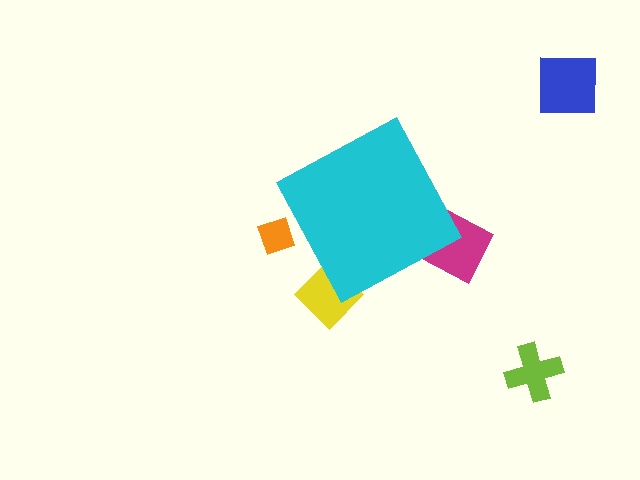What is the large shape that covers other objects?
A cyan diamond.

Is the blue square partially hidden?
No, the blue square is fully visible.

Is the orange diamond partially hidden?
Yes, the orange diamond is partially hidden behind the cyan diamond.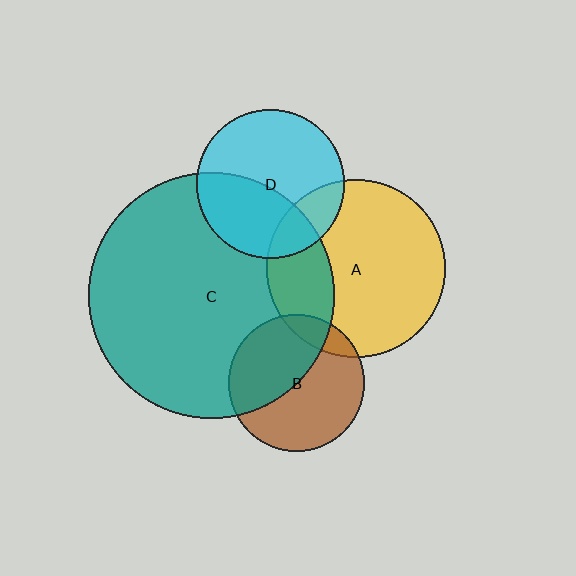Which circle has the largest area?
Circle C (teal).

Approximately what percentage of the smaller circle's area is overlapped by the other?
Approximately 10%.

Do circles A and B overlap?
Yes.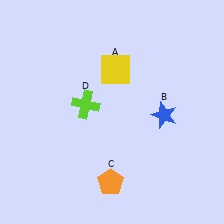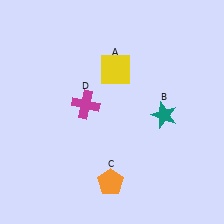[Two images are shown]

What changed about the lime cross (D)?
In Image 1, D is lime. In Image 2, it changed to magenta.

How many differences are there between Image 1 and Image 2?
There are 2 differences between the two images.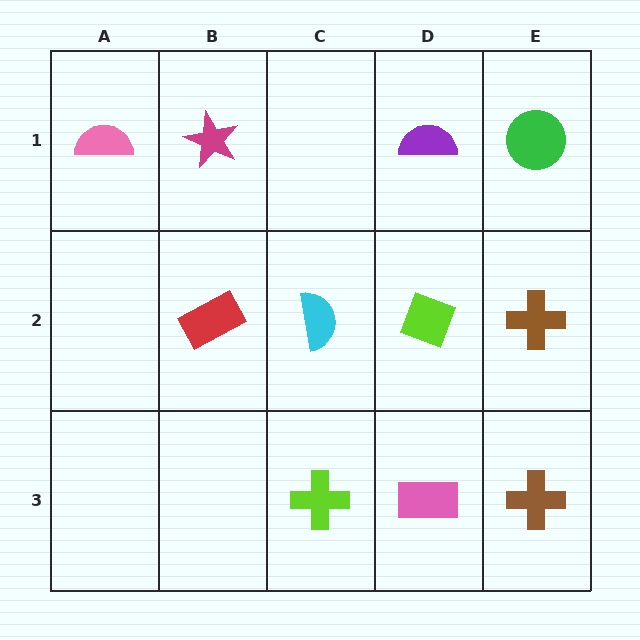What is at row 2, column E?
A brown cross.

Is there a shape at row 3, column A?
No, that cell is empty.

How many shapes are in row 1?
4 shapes.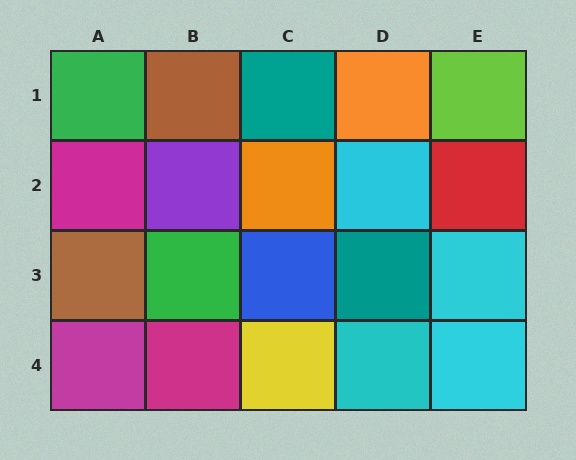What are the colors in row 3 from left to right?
Brown, green, blue, teal, cyan.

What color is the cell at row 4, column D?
Cyan.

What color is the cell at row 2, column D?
Cyan.